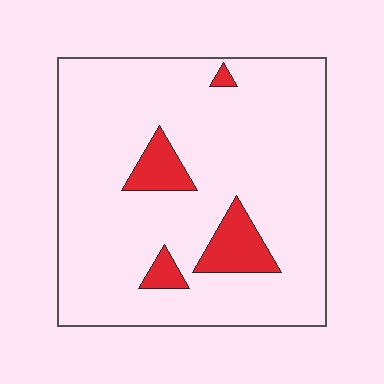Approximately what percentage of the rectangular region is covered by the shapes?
Approximately 10%.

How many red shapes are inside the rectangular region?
4.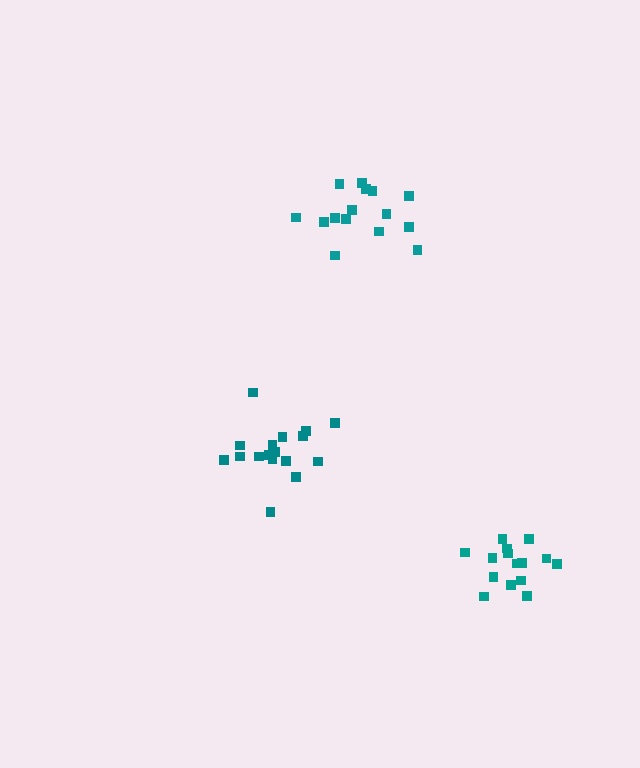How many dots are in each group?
Group 1: 15 dots, Group 2: 15 dots, Group 3: 17 dots (47 total).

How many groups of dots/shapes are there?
There are 3 groups.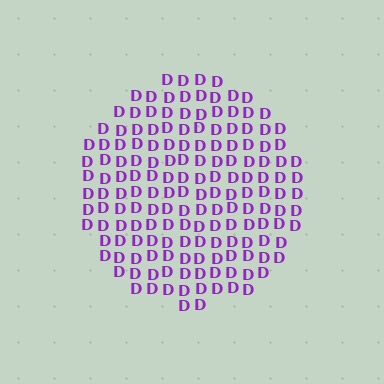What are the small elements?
The small elements are letter D's.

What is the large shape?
The large shape is a circle.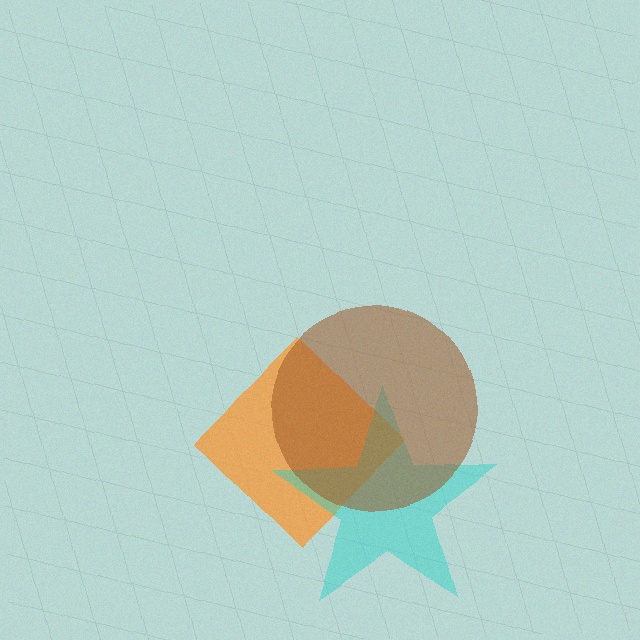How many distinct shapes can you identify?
There are 3 distinct shapes: an orange diamond, a cyan star, a brown circle.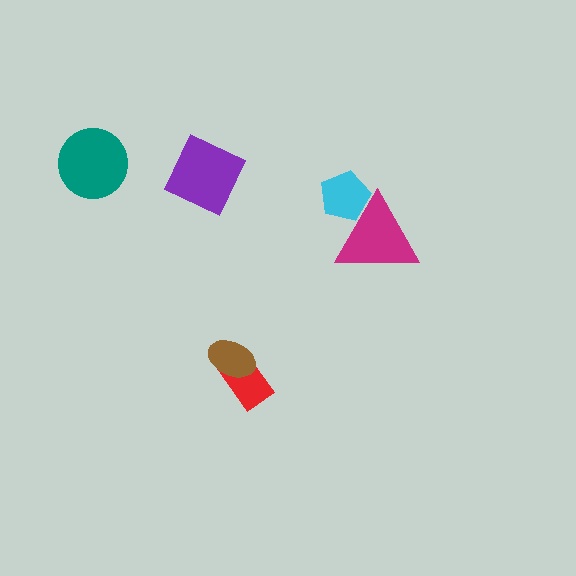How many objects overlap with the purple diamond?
0 objects overlap with the purple diamond.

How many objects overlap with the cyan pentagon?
1 object overlaps with the cyan pentagon.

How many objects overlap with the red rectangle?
1 object overlaps with the red rectangle.